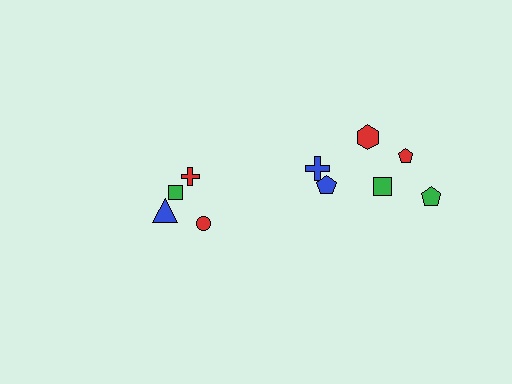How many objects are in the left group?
There are 4 objects.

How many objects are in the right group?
There are 6 objects.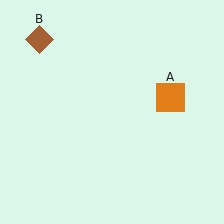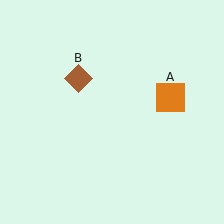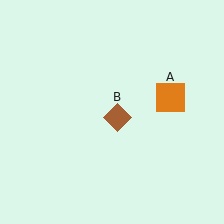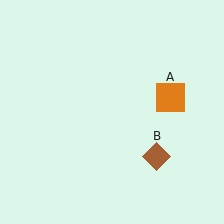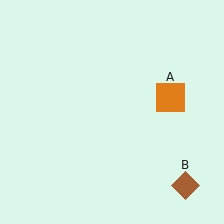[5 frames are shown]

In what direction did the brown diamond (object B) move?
The brown diamond (object B) moved down and to the right.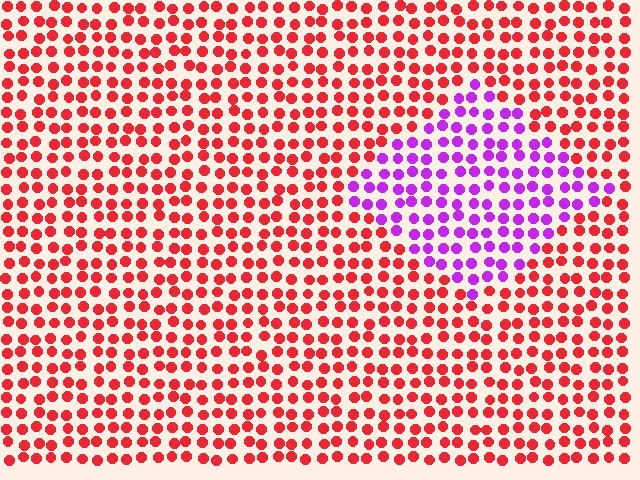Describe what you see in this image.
The image is filled with small red elements in a uniform arrangement. A diamond-shaped region is visible where the elements are tinted to a slightly different hue, forming a subtle color boundary.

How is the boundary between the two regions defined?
The boundary is defined purely by a slight shift in hue (about 67 degrees). Spacing, size, and orientation are identical on both sides.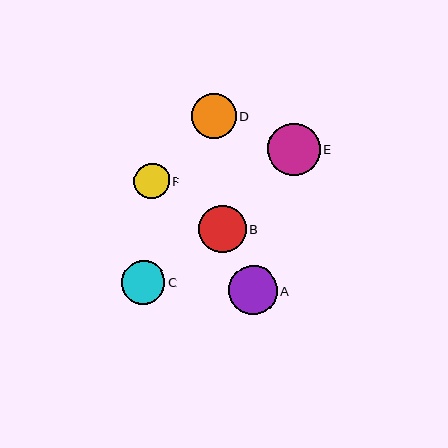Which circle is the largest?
Circle E is the largest with a size of approximately 52 pixels.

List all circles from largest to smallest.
From largest to smallest: E, A, B, D, C, F.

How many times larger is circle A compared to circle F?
Circle A is approximately 1.4 times the size of circle F.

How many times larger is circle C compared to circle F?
Circle C is approximately 1.2 times the size of circle F.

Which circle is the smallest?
Circle F is the smallest with a size of approximately 35 pixels.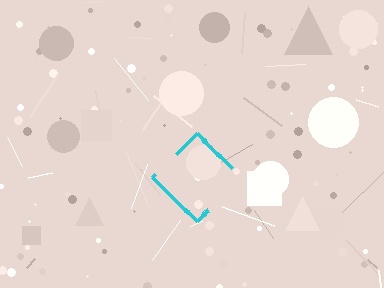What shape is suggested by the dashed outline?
The dashed outline suggests a diamond.